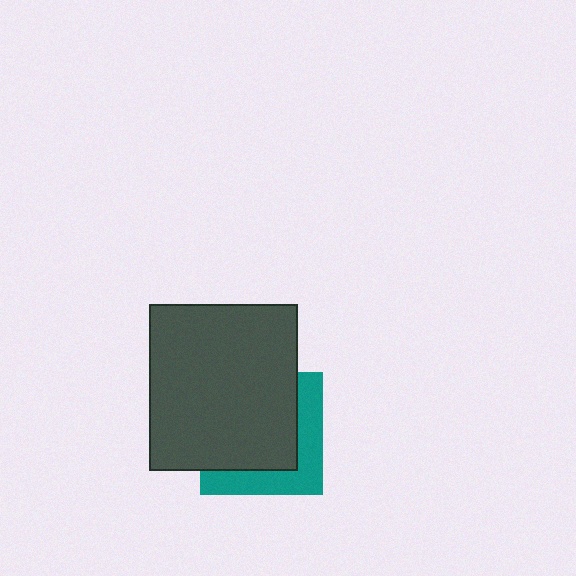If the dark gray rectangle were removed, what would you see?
You would see the complete teal square.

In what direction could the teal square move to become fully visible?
The teal square could move toward the lower-right. That would shift it out from behind the dark gray rectangle entirely.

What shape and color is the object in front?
The object in front is a dark gray rectangle.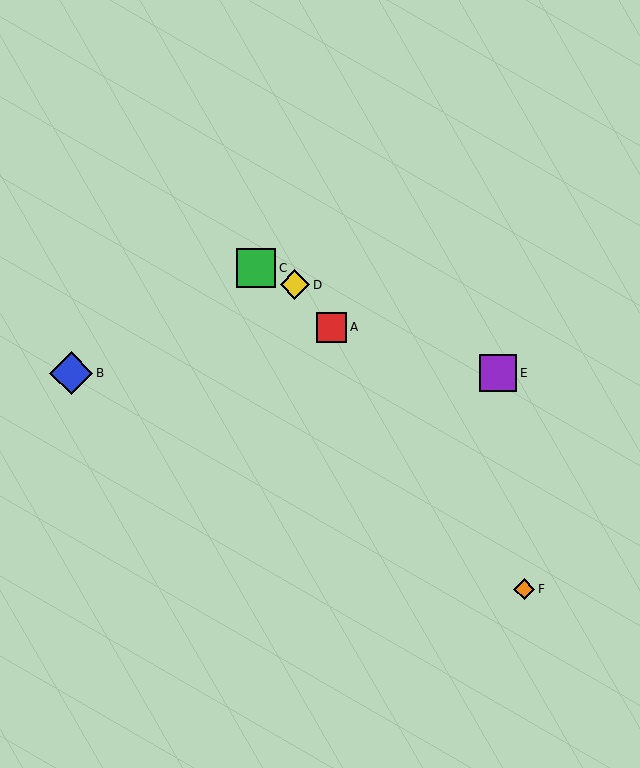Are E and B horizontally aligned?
Yes, both are at y≈373.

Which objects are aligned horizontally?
Objects B, E are aligned horizontally.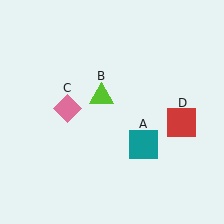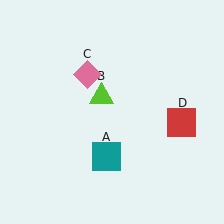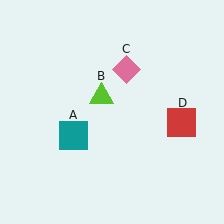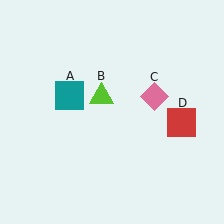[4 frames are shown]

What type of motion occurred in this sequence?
The teal square (object A), pink diamond (object C) rotated clockwise around the center of the scene.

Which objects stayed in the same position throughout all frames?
Lime triangle (object B) and red square (object D) remained stationary.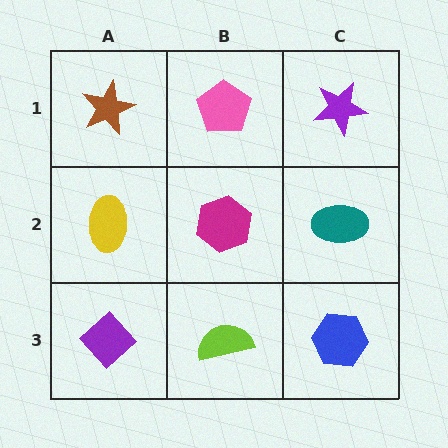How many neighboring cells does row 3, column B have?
3.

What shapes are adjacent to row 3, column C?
A teal ellipse (row 2, column C), a lime semicircle (row 3, column B).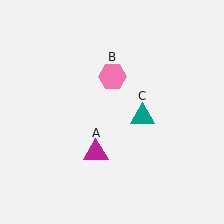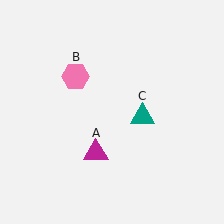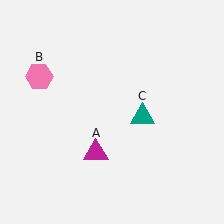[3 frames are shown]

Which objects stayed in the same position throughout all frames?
Magenta triangle (object A) and teal triangle (object C) remained stationary.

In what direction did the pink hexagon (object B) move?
The pink hexagon (object B) moved left.